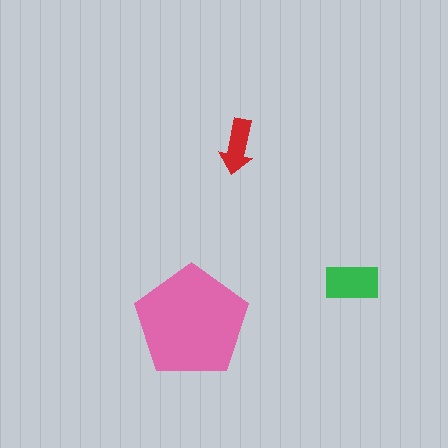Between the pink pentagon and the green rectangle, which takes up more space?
The pink pentagon.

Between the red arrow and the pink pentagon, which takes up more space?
The pink pentagon.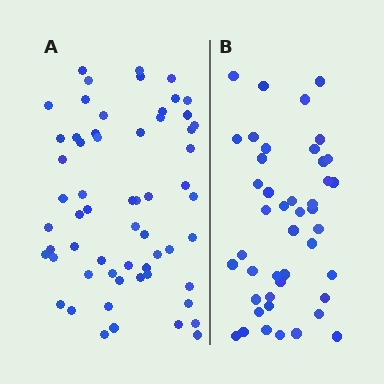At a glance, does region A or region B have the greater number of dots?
Region A (the left region) has more dots.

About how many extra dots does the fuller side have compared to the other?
Region A has approximately 15 more dots than region B.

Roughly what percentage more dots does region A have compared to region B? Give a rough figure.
About 35% more.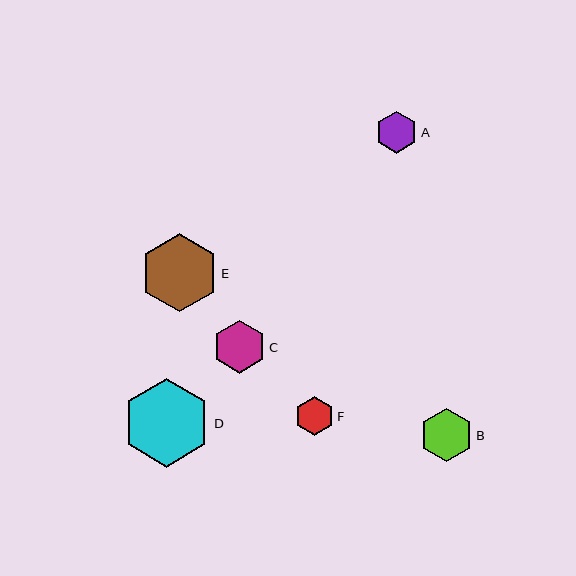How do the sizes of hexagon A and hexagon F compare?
Hexagon A and hexagon F are approximately the same size.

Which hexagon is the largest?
Hexagon D is the largest with a size of approximately 88 pixels.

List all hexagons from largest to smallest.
From largest to smallest: D, E, B, C, A, F.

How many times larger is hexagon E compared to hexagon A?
Hexagon E is approximately 1.9 times the size of hexagon A.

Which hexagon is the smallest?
Hexagon F is the smallest with a size of approximately 39 pixels.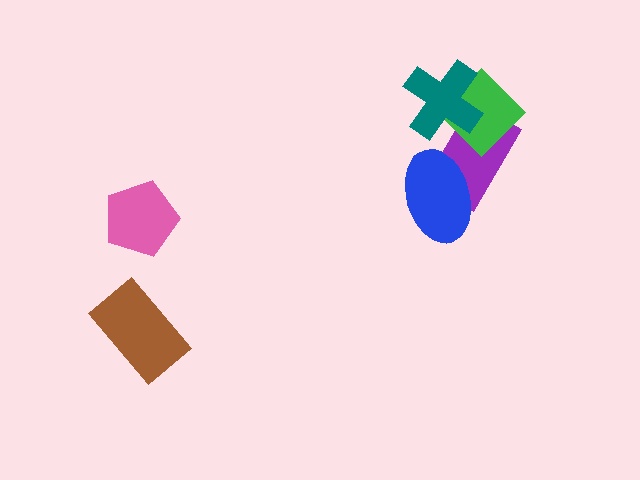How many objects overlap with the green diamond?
2 objects overlap with the green diamond.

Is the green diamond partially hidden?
Yes, it is partially covered by another shape.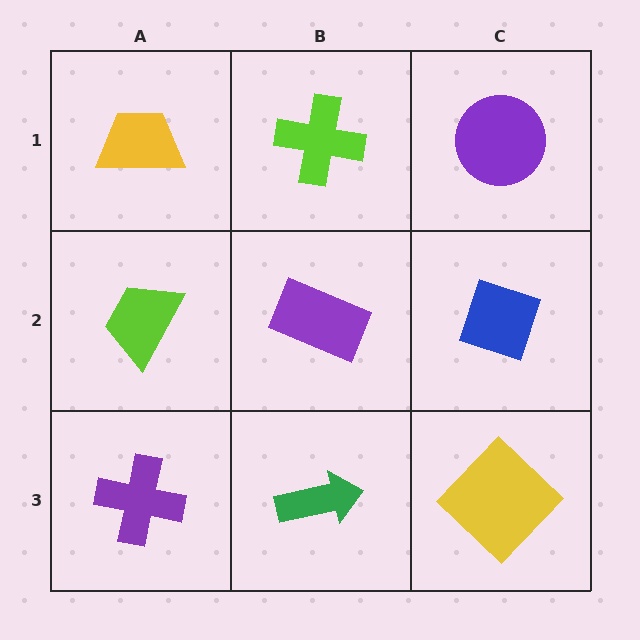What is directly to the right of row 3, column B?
A yellow diamond.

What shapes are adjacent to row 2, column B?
A lime cross (row 1, column B), a green arrow (row 3, column B), a lime trapezoid (row 2, column A), a blue diamond (row 2, column C).